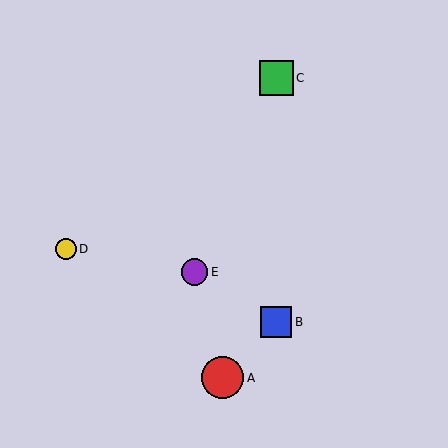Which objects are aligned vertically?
Objects B, C are aligned vertically.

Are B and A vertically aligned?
No, B is at x≈276 and A is at x≈222.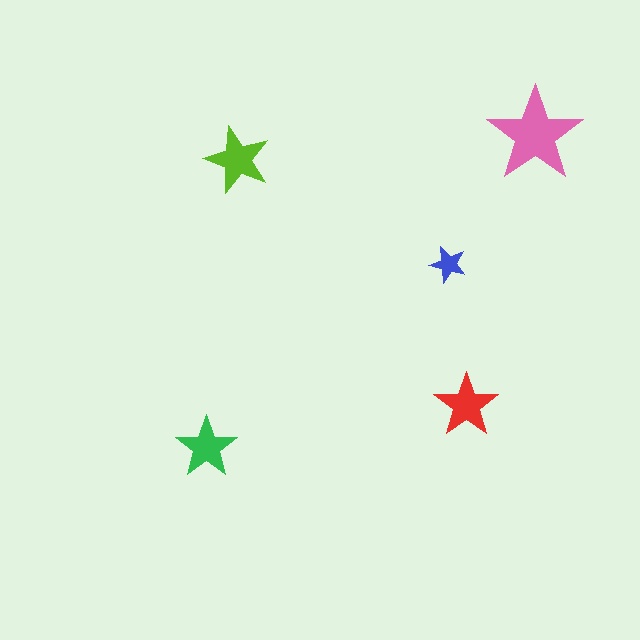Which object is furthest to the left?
The green star is leftmost.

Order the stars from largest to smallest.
the pink one, the lime one, the red one, the green one, the blue one.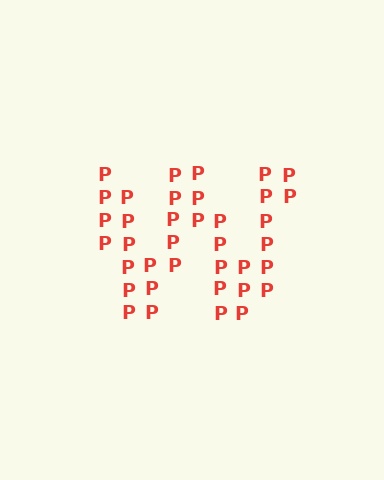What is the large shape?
The large shape is the letter W.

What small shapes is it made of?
It is made of small letter P's.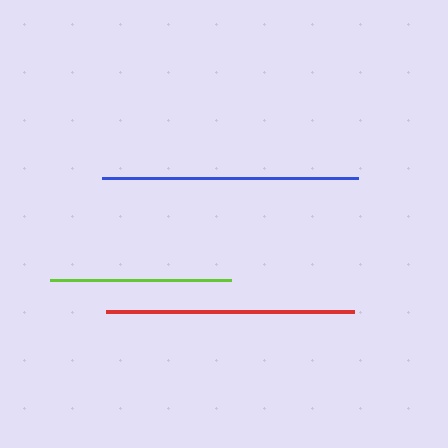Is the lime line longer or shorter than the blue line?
The blue line is longer than the lime line.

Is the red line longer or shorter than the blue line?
The blue line is longer than the red line.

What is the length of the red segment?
The red segment is approximately 248 pixels long.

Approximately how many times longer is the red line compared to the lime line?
The red line is approximately 1.4 times the length of the lime line.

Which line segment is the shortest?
The lime line is the shortest at approximately 181 pixels.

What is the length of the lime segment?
The lime segment is approximately 181 pixels long.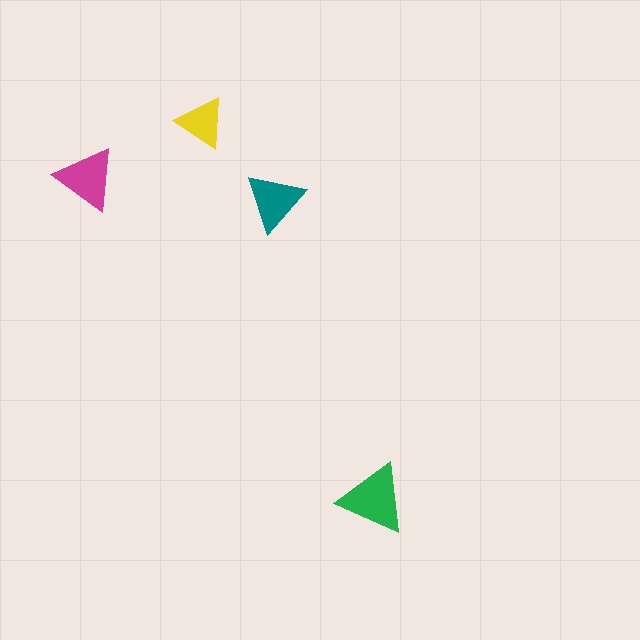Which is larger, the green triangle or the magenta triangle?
The green one.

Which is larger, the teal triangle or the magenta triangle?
The magenta one.